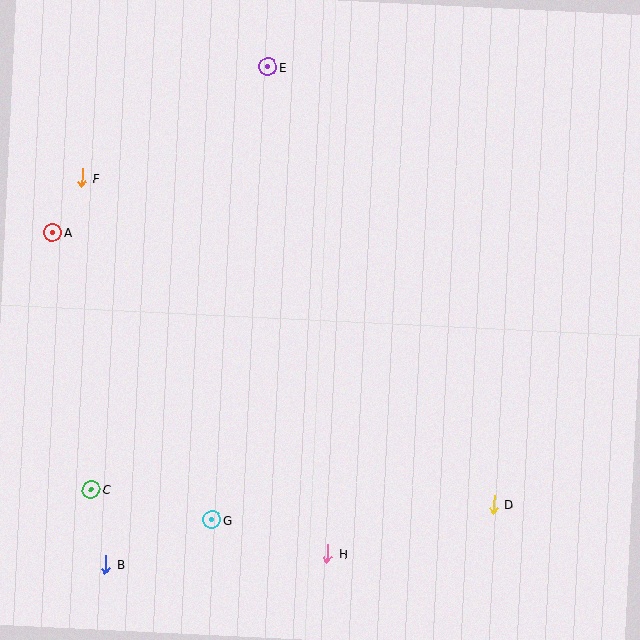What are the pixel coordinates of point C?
Point C is at (91, 489).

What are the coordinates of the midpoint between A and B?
The midpoint between A and B is at (79, 398).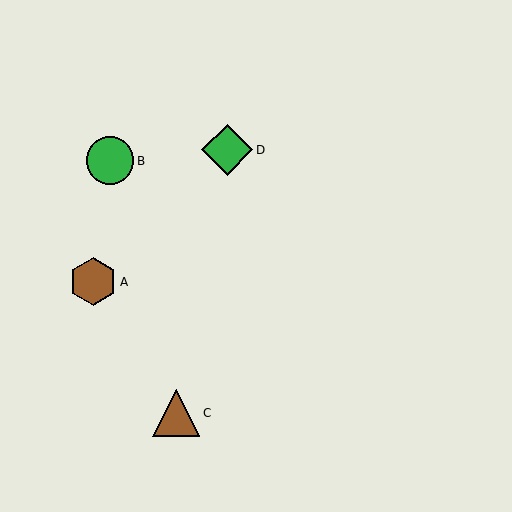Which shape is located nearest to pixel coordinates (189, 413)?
The brown triangle (labeled C) at (176, 413) is nearest to that location.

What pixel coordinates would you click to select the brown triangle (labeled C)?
Click at (176, 413) to select the brown triangle C.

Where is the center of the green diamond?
The center of the green diamond is at (227, 150).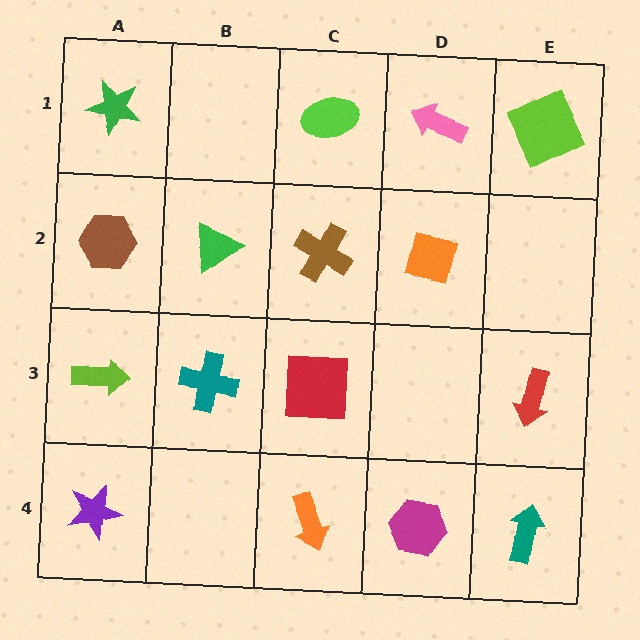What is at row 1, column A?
A green star.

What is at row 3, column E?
A red arrow.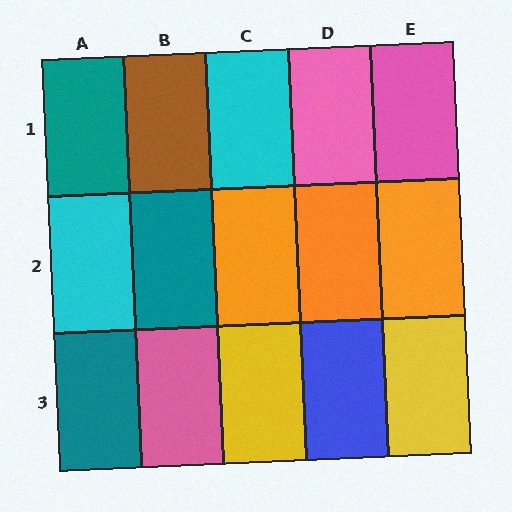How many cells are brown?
1 cell is brown.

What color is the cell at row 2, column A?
Cyan.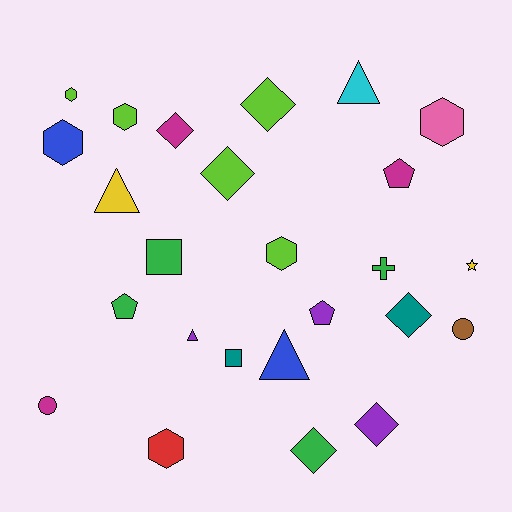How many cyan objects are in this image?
There is 1 cyan object.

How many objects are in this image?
There are 25 objects.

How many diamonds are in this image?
There are 6 diamonds.